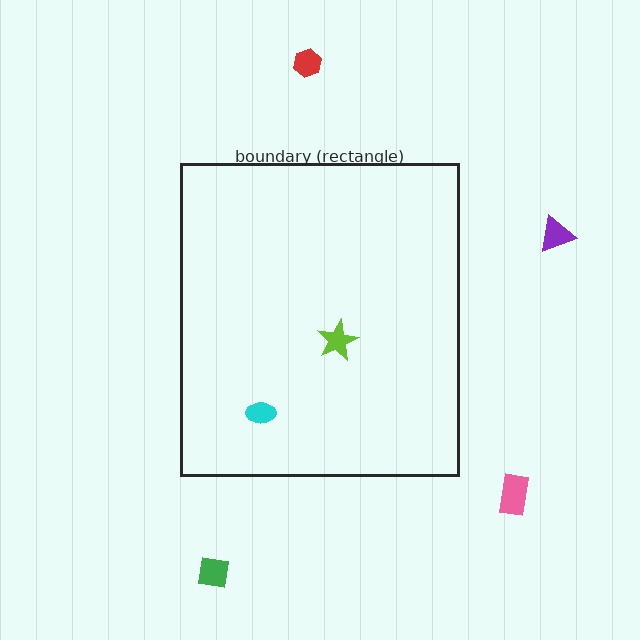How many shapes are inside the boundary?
2 inside, 4 outside.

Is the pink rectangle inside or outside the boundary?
Outside.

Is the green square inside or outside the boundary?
Outside.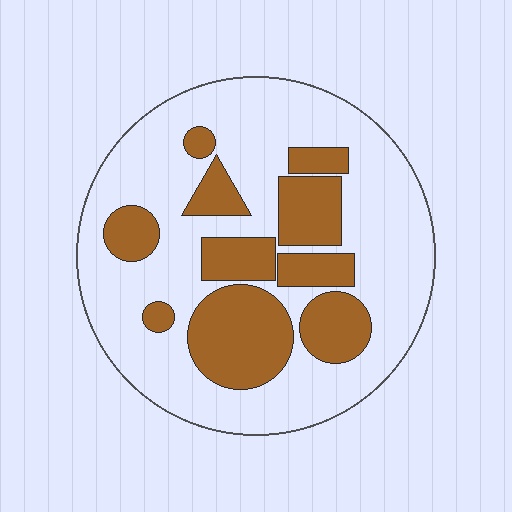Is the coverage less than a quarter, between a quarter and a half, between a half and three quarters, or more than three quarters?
Between a quarter and a half.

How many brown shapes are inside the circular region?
10.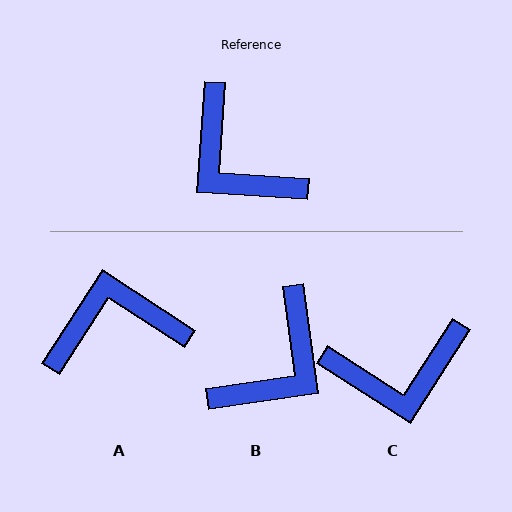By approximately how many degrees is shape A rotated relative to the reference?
Approximately 119 degrees clockwise.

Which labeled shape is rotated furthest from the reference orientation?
A, about 119 degrees away.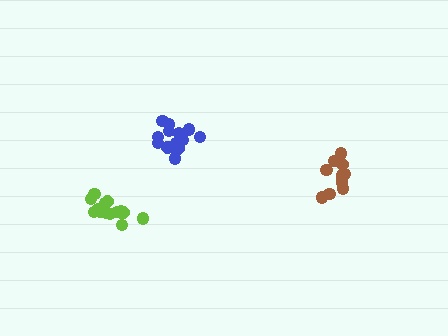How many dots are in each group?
Group 1: 14 dots, Group 2: 12 dots, Group 3: 15 dots (41 total).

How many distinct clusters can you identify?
There are 3 distinct clusters.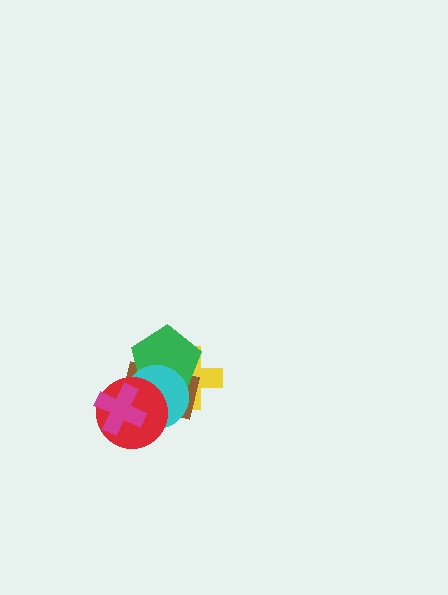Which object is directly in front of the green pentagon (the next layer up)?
The cyan circle is directly in front of the green pentagon.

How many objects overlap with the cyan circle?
5 objects overlap with the cyan circle.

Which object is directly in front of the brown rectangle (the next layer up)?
The green pentagon is directly in front of the brown rectangle.